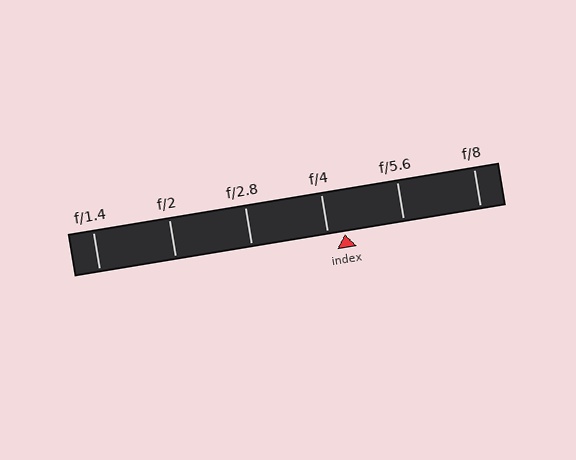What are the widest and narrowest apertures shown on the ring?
The widest aperture shown is f/1.4 and the narrowest is f/8.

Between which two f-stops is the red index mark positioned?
The index mark is between f/4 and f/5.6.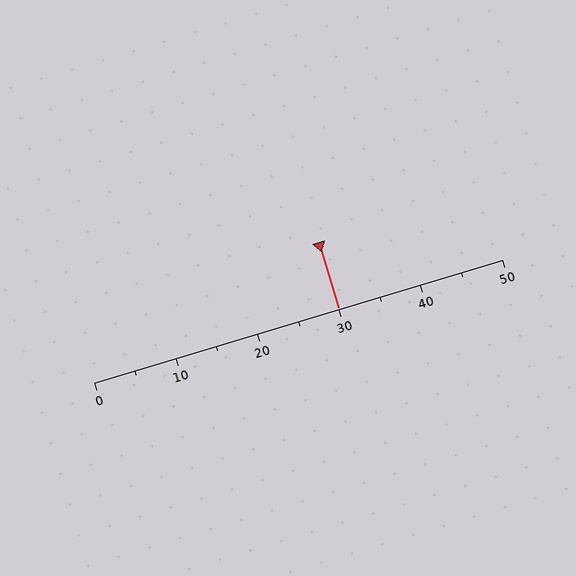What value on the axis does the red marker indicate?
The marker indicates approximately 30.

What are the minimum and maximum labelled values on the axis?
The axis runs from 0 to 50.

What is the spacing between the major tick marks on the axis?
The major ticks are spaced 10 apart.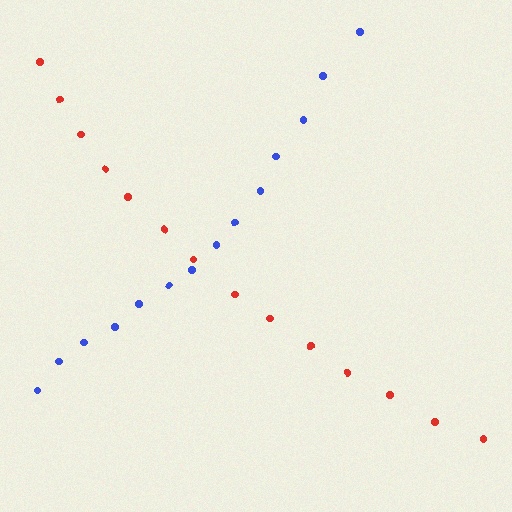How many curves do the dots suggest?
There are 2 distinct paths.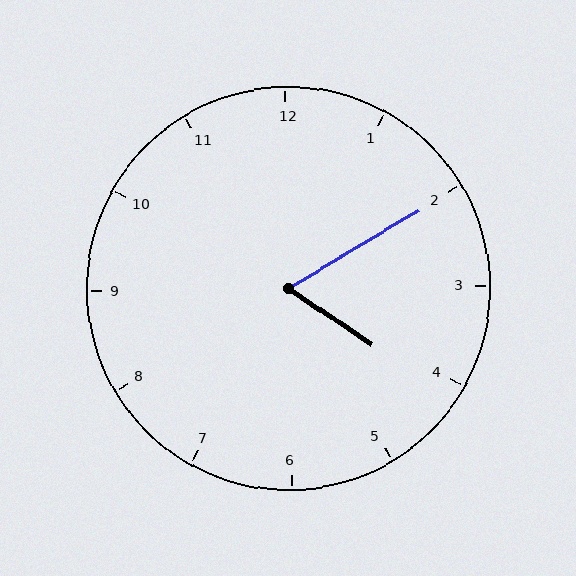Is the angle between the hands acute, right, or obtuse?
It is acute.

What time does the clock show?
4:10.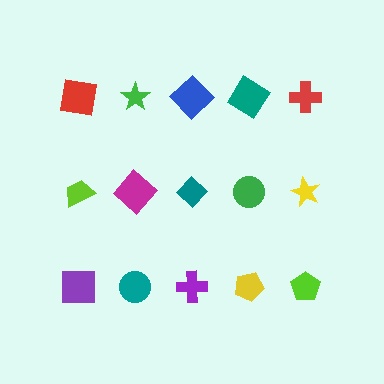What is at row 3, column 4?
A yellow pentagon.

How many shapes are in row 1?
5 shapes.